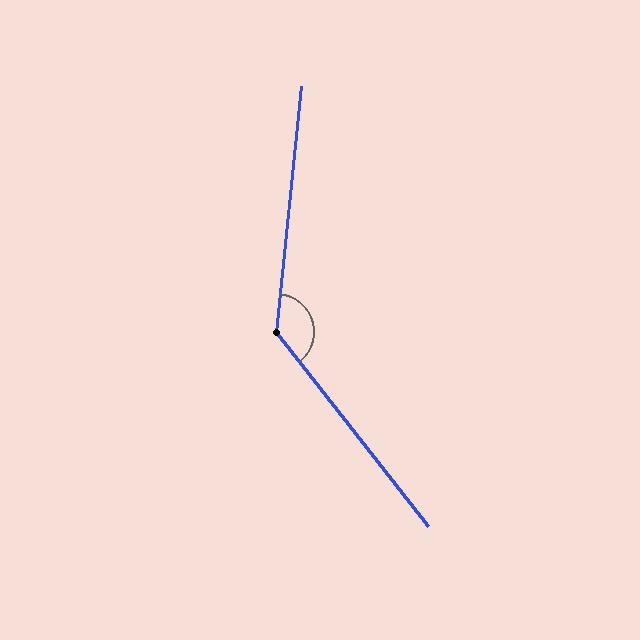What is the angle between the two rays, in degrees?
Approximately 136 degrees.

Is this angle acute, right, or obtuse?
It is obtuse.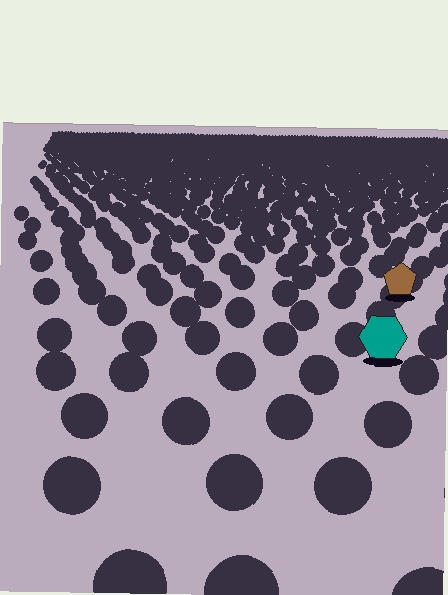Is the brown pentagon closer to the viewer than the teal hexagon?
No. The teal hexagon is closer — you can tell from the texture gradient: the ground texture is coarser near it.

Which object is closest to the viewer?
The teal hexagon is closest. The texture marks near it are larger and more spread out.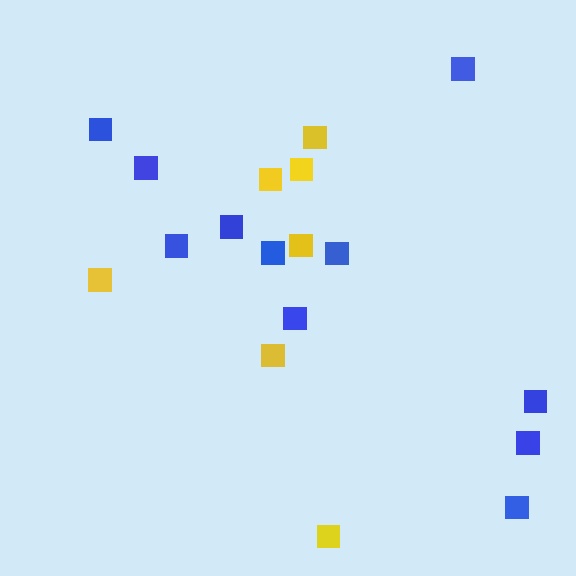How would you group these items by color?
There are 2 groups: one group of yellow squares (7) and one group of blue squares (11).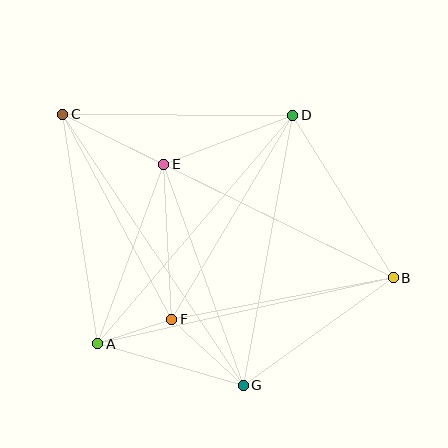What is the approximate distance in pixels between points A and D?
The distance between A and D is approximately 300 pixels.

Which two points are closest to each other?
Points A and F are closest to each other.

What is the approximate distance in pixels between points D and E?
The distance between D and E is approximately 138 pixels.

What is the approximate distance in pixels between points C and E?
The distance between C and E is approximately 113 pixels.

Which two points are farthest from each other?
Points B and C are farthest from each other.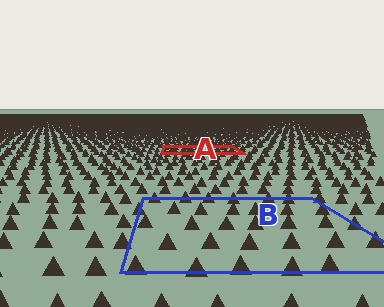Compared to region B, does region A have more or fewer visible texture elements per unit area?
Region A has more texture elements per unit area — they are packed more densely because it is farther away.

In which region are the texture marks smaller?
The texture marks are smaller in region A, because it is farther away.